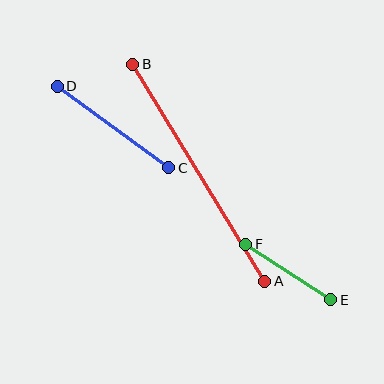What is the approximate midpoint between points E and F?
The midpoint is at approximately (288, 272) pixels.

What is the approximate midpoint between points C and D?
The midpoint is at approximately (113, 127) pixels.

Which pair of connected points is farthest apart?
Points A and B are farthest apart.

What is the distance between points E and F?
The distance is approximately 102 pixels.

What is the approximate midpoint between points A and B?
The midpoint is at approximately (199, 173) pixels.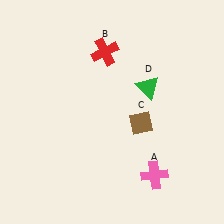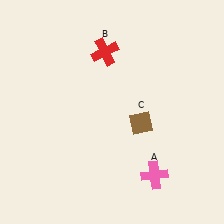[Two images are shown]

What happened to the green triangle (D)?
The green triangle (D) was removed in Image 2. It was in the top-right area of Image 1.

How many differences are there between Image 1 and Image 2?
There is 1 difference between the two images.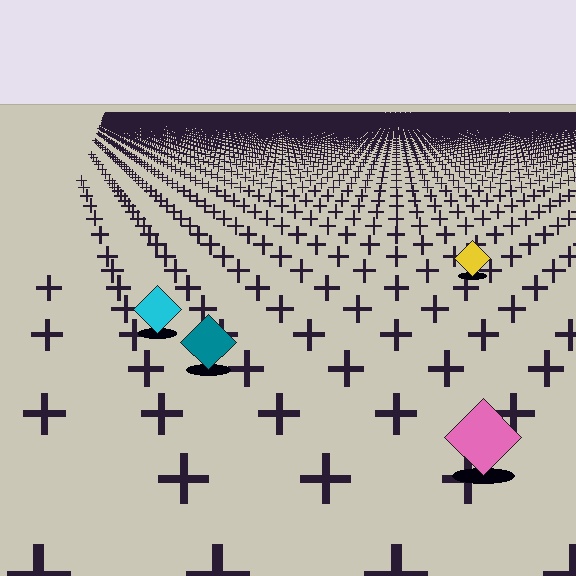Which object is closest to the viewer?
The pink diamond is closest. The texture marks near it are larger and more spread out.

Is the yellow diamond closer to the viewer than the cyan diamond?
No. The cyan diamond is closer — you can tell from the texture gradient: the ground texture is coarser near it.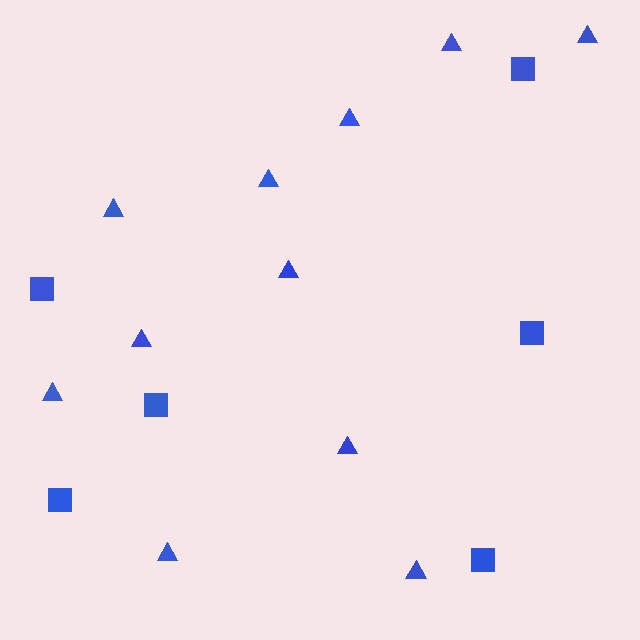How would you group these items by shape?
There are 2 groups: one group of squares (6) and one group of triangles (11).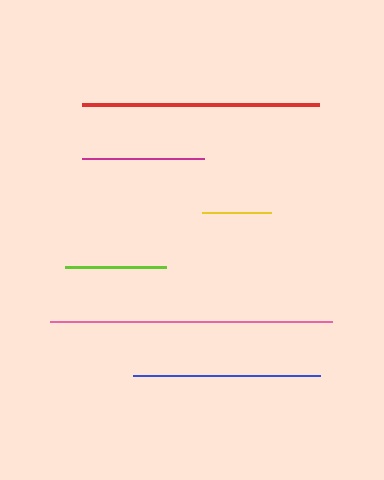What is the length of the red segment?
The red segment is approximately 237 pixels long.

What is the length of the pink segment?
The pink segment is approximately 282 pixels long.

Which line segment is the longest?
The pink line is the longest at approximately 282 pixels.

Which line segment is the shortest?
The yellow line is the shortest at approximately 68 pixels.